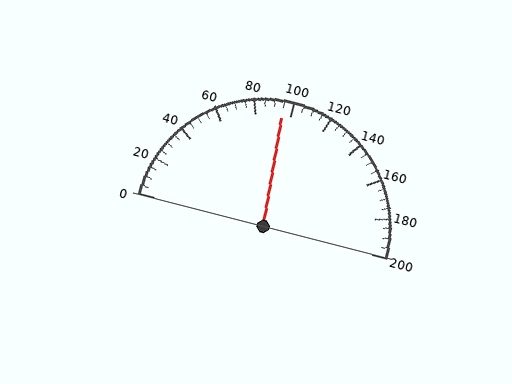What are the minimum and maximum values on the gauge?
The gauge ranges from 0 to 200.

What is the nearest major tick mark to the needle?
The nearest major tick mark is 100.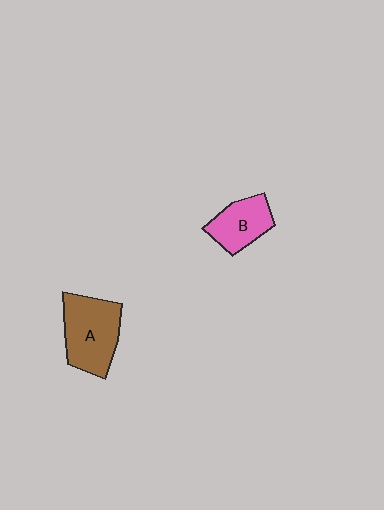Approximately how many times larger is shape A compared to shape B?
Approximately 1.5 times.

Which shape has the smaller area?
Shape B (pink).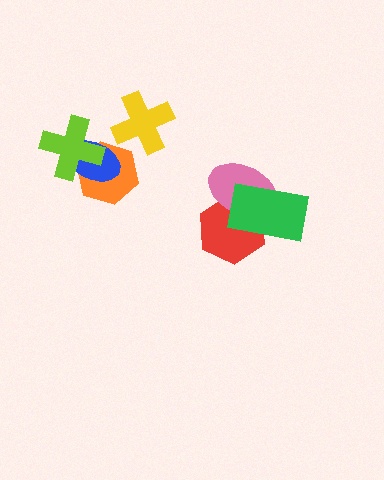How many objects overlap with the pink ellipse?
2 objects overlap with the pink ellipse.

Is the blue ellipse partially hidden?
Yes, it is partially covered by another shape.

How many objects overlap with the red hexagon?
2 objects overlap with the red hexagon.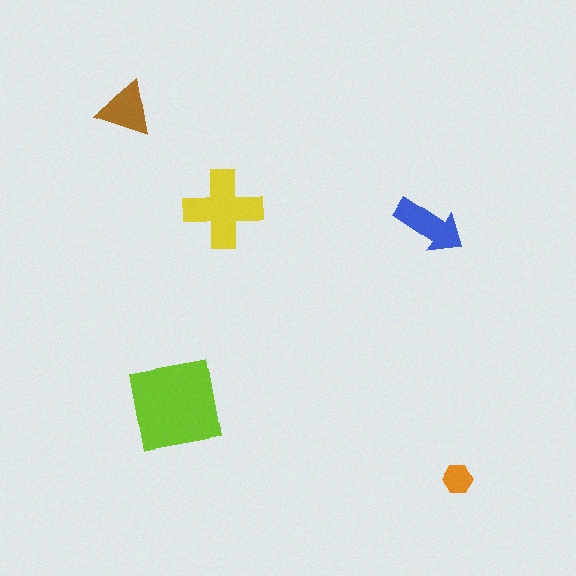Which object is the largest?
The lime square.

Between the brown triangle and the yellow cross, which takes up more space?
The yellow cross.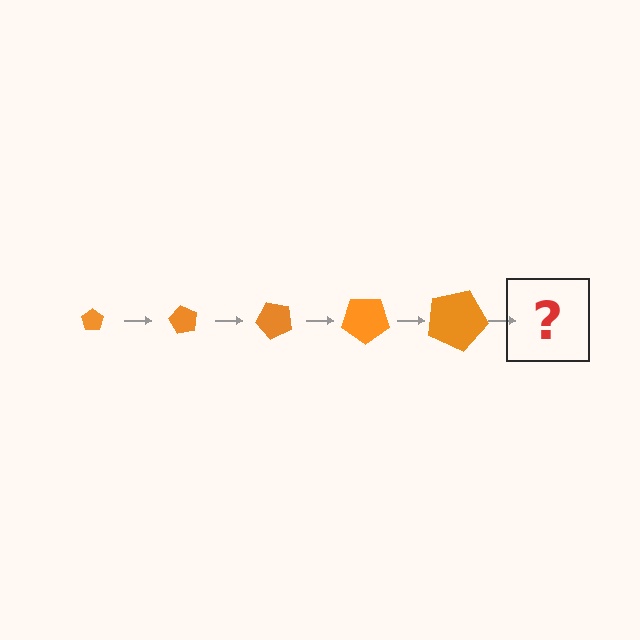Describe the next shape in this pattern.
It should be a pentagon, larger than the previous one and rotated 300 degrees from the start.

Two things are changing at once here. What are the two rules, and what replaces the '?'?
The two rules are that the pentagon grows larger each step and it rotates 60 degrees each step. The '?' should be a pentagon, larger than the previous one and rotated 300 degrees from the start.